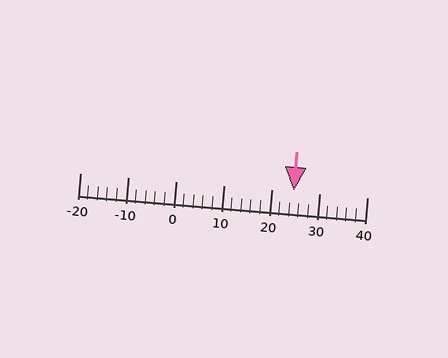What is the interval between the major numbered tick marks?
The major tick marks are spaced 10 units apart.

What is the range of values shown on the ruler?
The ruler shows values from -20 to 40.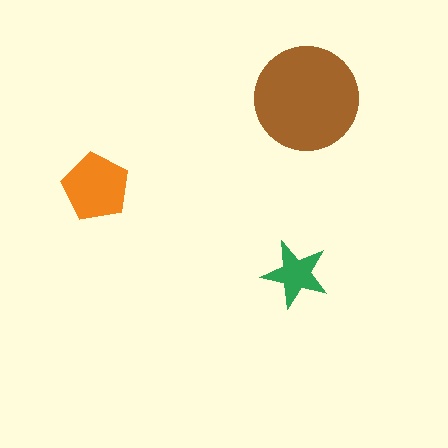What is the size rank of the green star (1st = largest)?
3rd.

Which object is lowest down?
The green star is bottommost.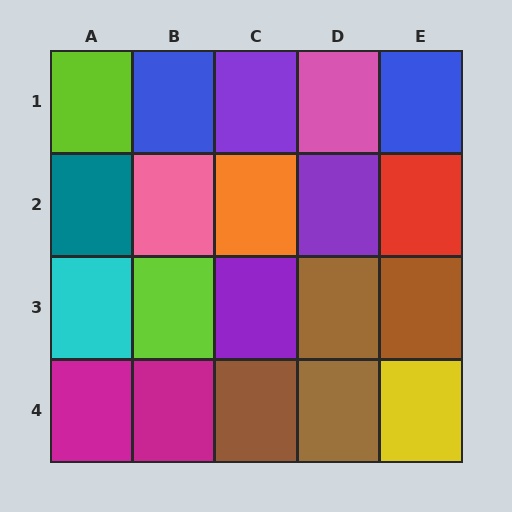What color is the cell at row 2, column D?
Purple.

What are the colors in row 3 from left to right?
Cyan, lime, purple, brown, brown.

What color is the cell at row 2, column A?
Teal.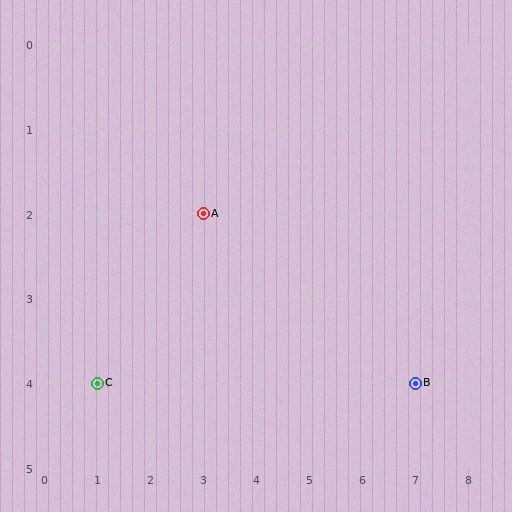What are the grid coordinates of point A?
Point A is at grid coordinates (3, 2).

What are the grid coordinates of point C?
Point C is at grid coordinates (1, 4).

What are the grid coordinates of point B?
Point B is at grid coordinates (7, 4).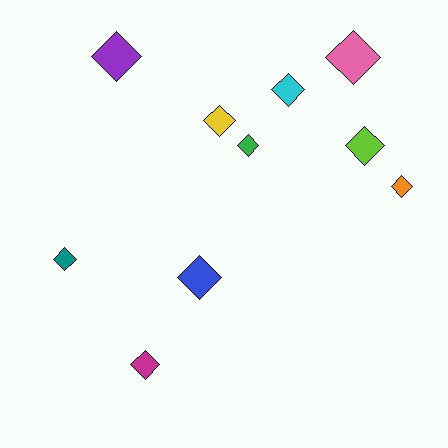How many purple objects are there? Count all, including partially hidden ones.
There is 1 purple object.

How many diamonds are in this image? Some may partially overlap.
There are 10 diamonds.